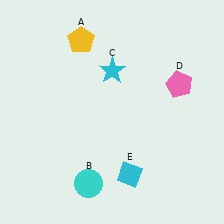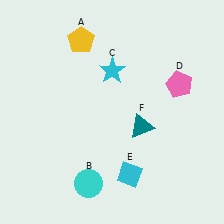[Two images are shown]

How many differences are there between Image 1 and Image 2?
There is 1 difference between the two images.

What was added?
A teal triangle (F) was added in Image 2.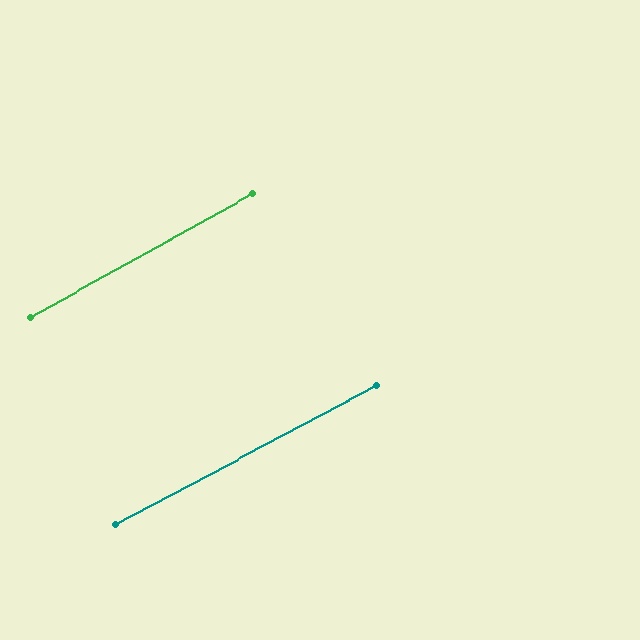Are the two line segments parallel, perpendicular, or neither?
Parallel — their directions differ by only 0.8°.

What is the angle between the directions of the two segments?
Approximately 1 degree.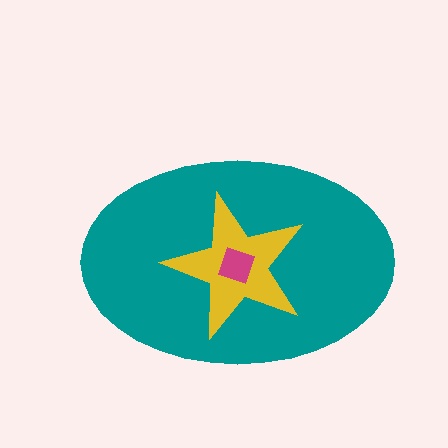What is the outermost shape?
The teal ellipse.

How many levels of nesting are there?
3.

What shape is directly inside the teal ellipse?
The yellow star.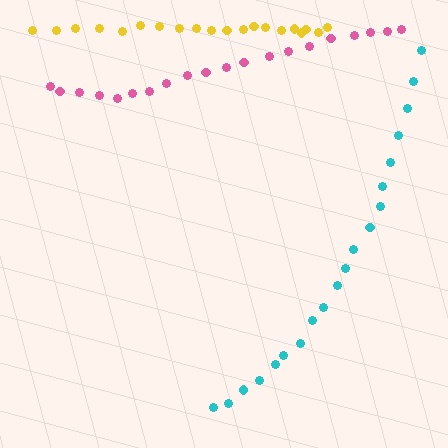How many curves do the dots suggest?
There are 3 distinct paths.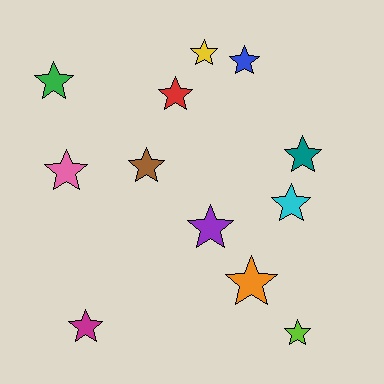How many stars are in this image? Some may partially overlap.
There are 12 stars.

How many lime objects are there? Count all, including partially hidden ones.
There is 1 lime object.